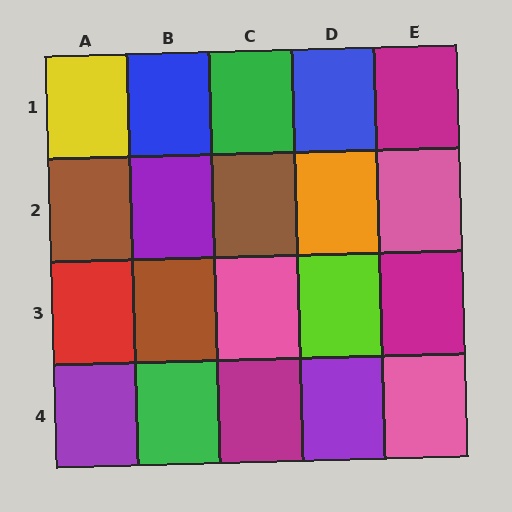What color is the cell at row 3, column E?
Magenta.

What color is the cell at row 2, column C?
Brown.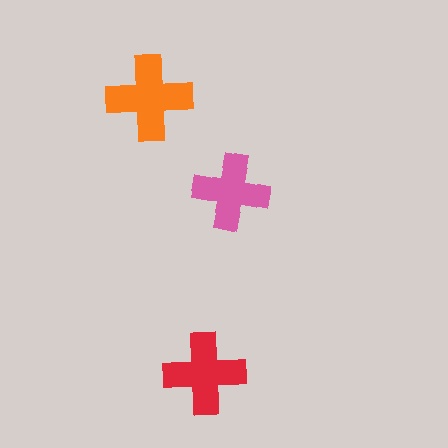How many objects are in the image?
There are 3 objects in the image.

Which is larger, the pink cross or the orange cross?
The orange one.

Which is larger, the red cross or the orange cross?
The orange one.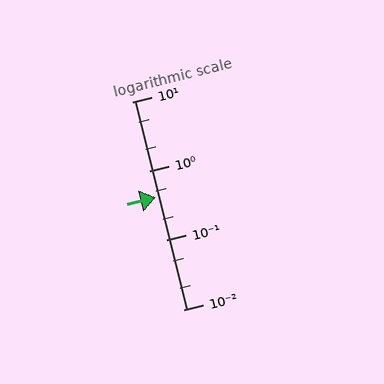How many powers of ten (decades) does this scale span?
The scale spans 3 decades, from 0.01 to 10.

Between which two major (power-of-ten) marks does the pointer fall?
The pointer is between 0.1 and 1.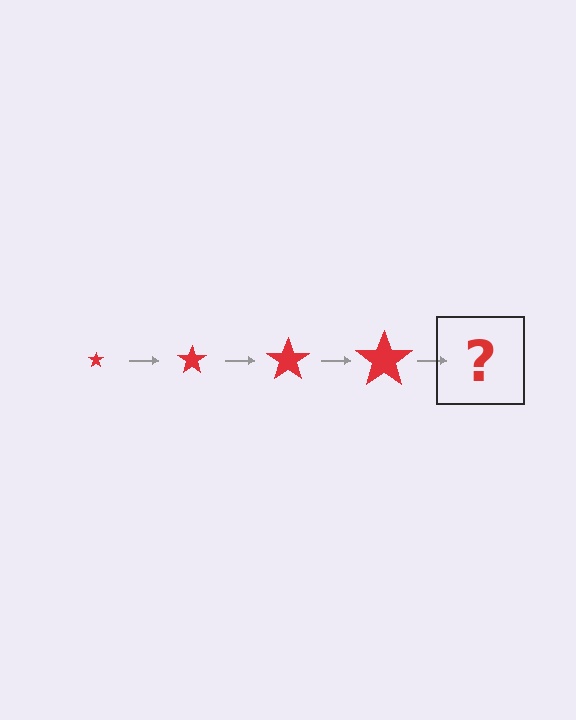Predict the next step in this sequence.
The next step is a red star, larger than the previous one.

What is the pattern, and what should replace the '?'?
The pattern is that the star gets progressively larger each step. The '?' should be a red star, larger than the previous one.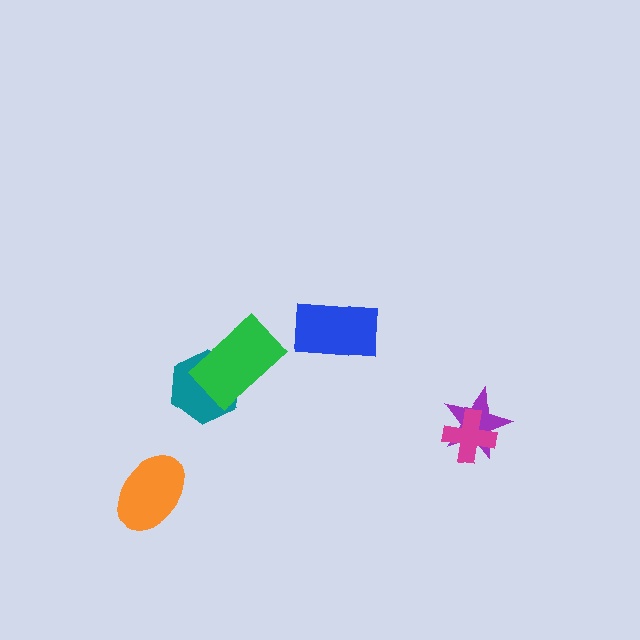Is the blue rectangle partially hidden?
No, no other shape covers it.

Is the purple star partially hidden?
Yes, it is partially covered by another shape.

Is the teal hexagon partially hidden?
Yes, it is partially covered by another shape.